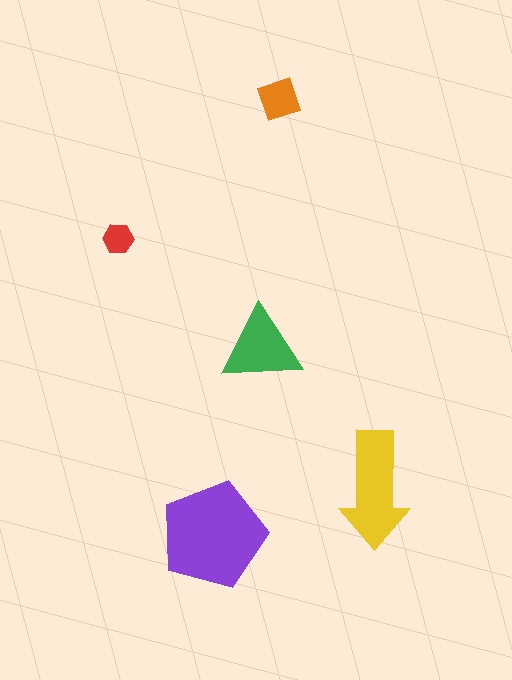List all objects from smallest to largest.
The red hexagon, the orange diamond, the green triangle, the yellow arrow, the purple pentagon.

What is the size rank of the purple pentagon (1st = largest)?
1st.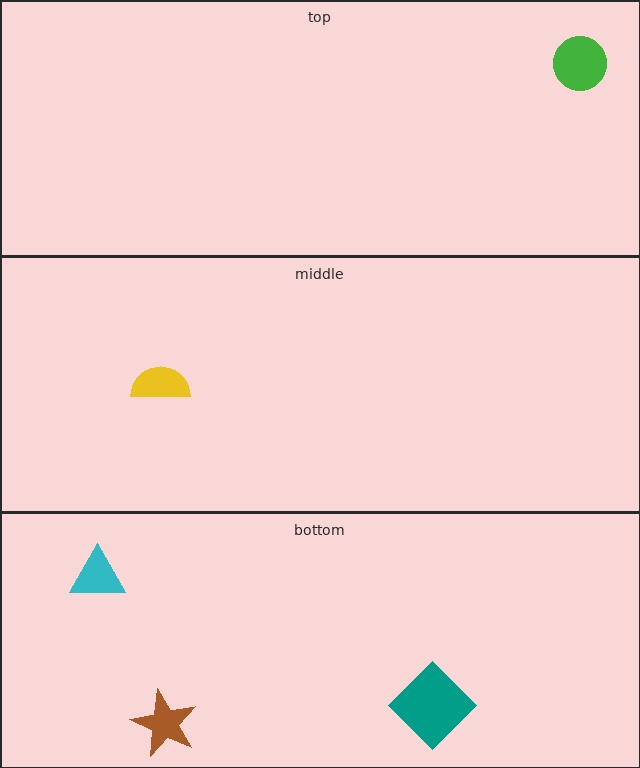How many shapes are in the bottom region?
3.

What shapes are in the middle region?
The yellow semicircle.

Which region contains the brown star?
The bottom region.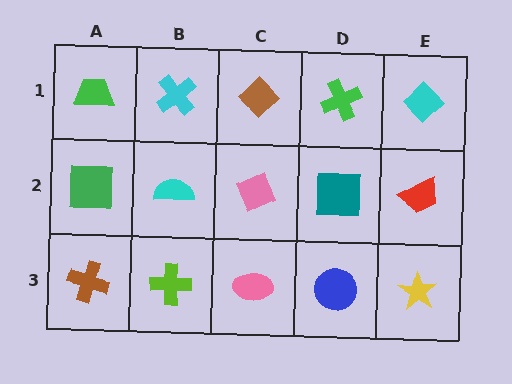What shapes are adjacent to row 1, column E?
A red trapezoid (row 2, column E), a green cross (row 1, column D).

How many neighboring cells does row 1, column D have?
3.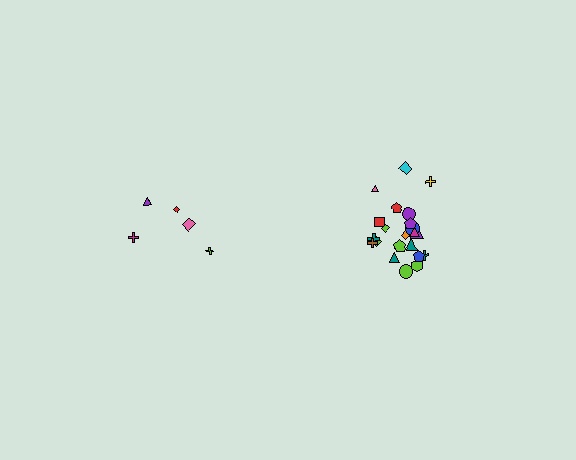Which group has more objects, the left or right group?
The right group.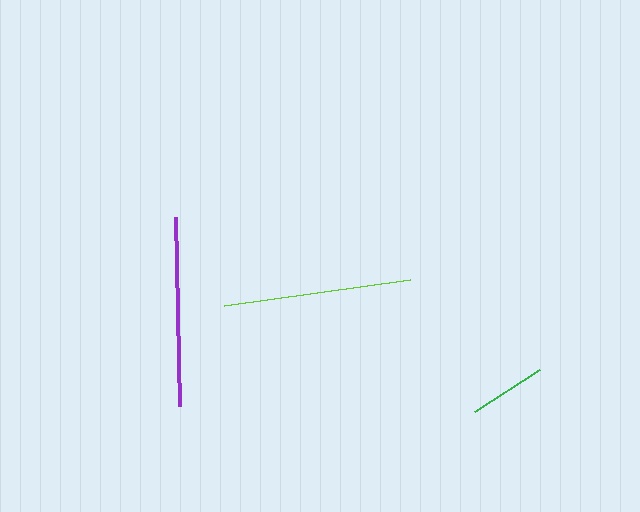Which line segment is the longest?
The purple line is the longest at approximately 189 pixels.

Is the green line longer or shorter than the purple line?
The purple line is longer than the green line.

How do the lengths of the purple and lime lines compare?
The purple and lime lines are approximately the same length.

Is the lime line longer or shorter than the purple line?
The purple line is longer than the lime line.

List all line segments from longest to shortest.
From longest to shortest: purple, lime, green.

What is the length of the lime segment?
The lime segment is approximately 187 pixels long.